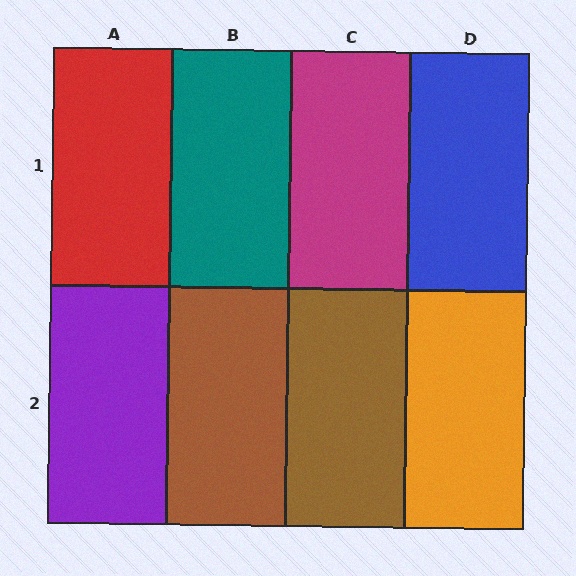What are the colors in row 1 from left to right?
Red, teal, magenta, blue.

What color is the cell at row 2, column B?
Brown.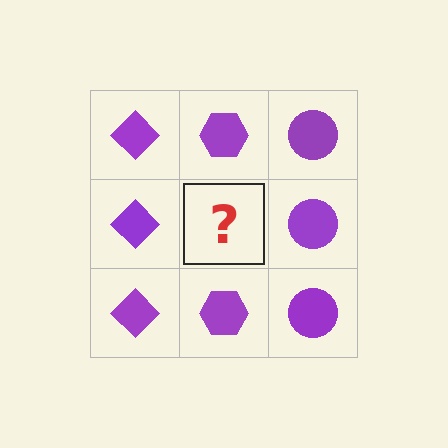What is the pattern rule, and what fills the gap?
The rule is that each column has a consistent shape. The gap should be filled with a purple hexagon.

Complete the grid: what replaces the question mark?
The question mark should be replaced with a purple hexagon.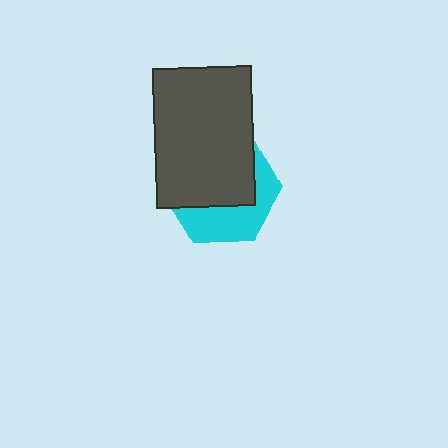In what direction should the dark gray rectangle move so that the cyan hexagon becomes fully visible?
The dark gray rectangle should move up. That is the shortest direction to clear the overlap and leave the cyan hexagon fully visible.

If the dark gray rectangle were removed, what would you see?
You would see the complete cyan hexagon.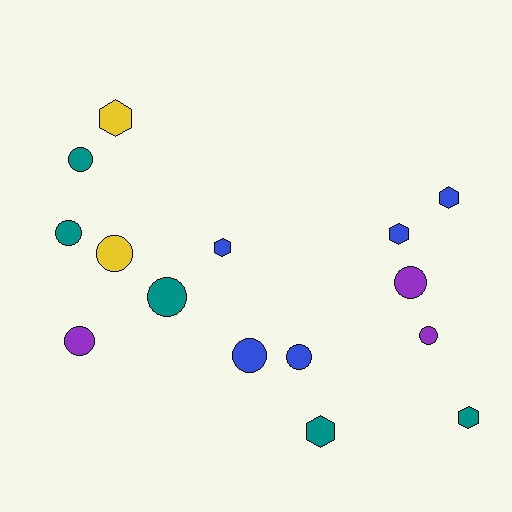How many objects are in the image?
There are 15 objects.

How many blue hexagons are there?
There are 3 blue hexagons.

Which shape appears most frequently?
Circle, with 9 objects.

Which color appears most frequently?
Blue, with 5 objects.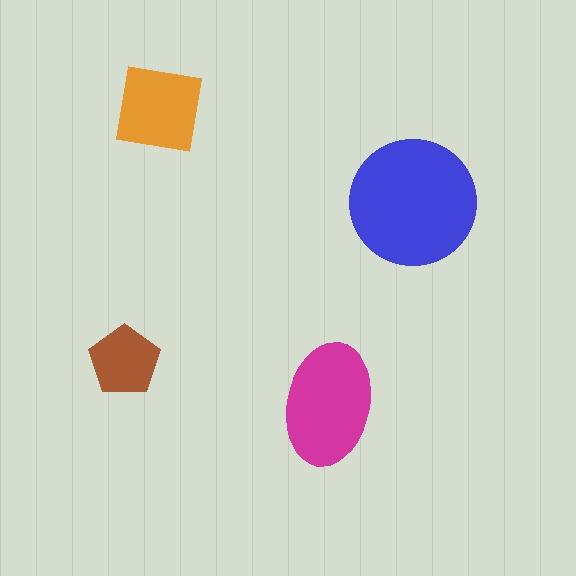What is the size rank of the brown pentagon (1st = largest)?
4th.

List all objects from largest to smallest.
The blue circle, the magenta ellipse, the orange square, the brown pentagon.